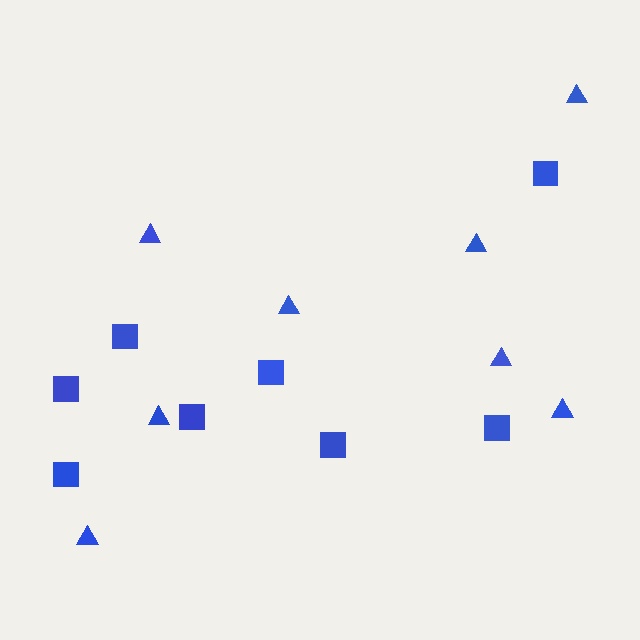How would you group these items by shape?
There are 2 groups: one group of triangles (8) and one group of squares (8).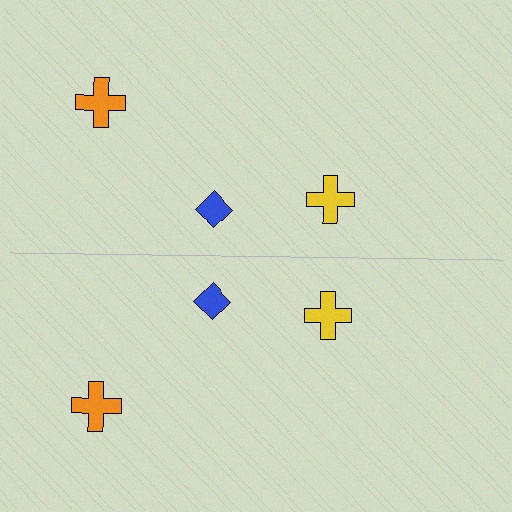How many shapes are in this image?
There are 6 shapes in this image.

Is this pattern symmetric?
Yes, this pattern has bilateral (reflection) symmetry.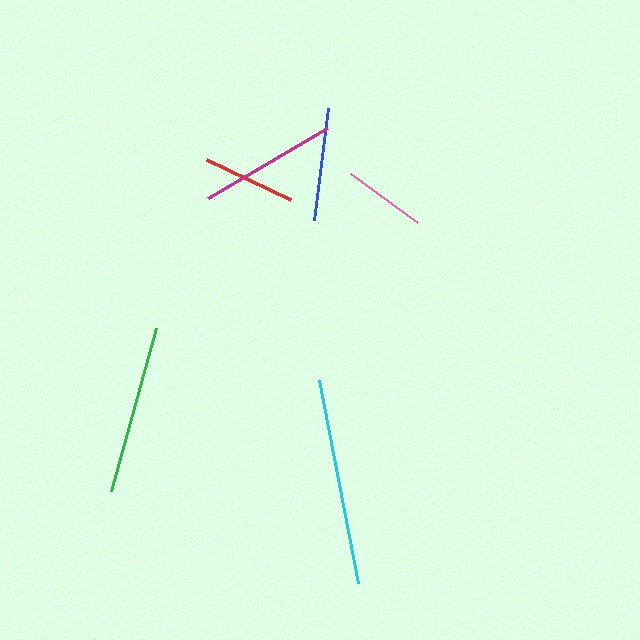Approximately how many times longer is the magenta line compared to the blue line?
The magenta line is approximately 1.2 times the length of the blue line.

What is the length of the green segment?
The green segment is approximately 169 pixels long.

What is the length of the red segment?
The red segment is approximately 93 pixels long.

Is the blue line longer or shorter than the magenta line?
The magenta line is longer than the blue line.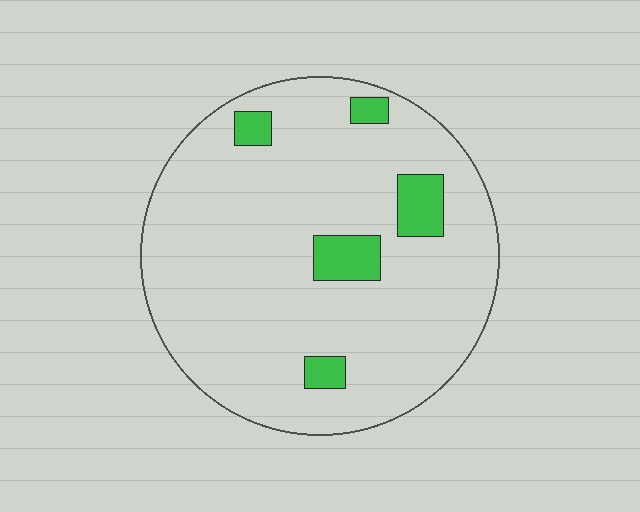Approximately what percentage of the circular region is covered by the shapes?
Approximately 10%.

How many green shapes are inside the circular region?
5.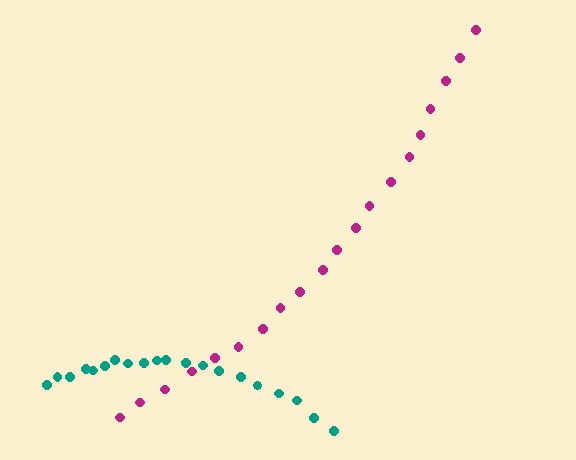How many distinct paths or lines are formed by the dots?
There are 2 distinct paths.